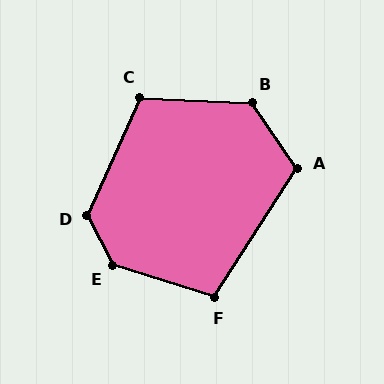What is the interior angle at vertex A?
Approximately 113 degrees (obtuse).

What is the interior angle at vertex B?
Approximately 127 degrees (obtuse).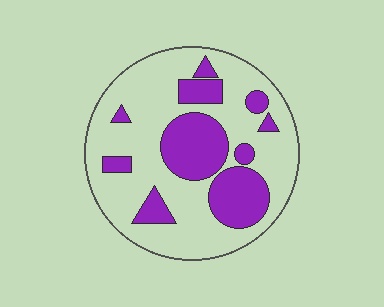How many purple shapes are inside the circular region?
10.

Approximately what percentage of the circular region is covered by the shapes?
Approximately 30%.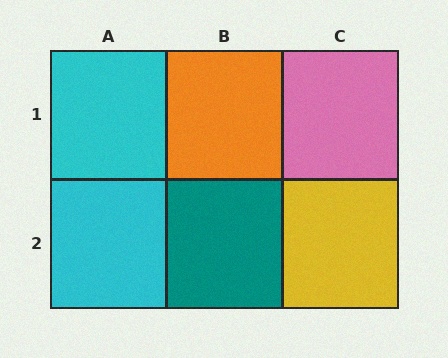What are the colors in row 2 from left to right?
Cyan, teal, yellow.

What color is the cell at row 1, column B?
Orange.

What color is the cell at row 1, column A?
Cyan.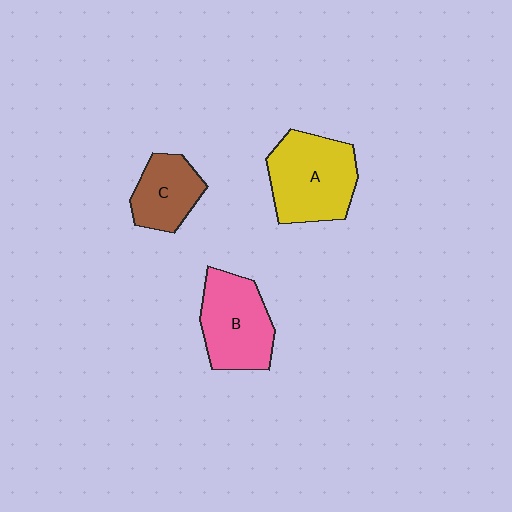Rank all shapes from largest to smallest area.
From largest to smallest: A (yellow), B (pink), C (brown).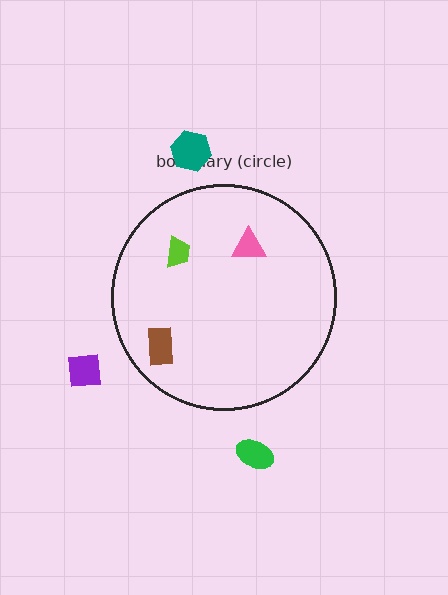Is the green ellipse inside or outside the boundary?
Outside.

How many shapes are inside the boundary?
3 inside, 3 outside.